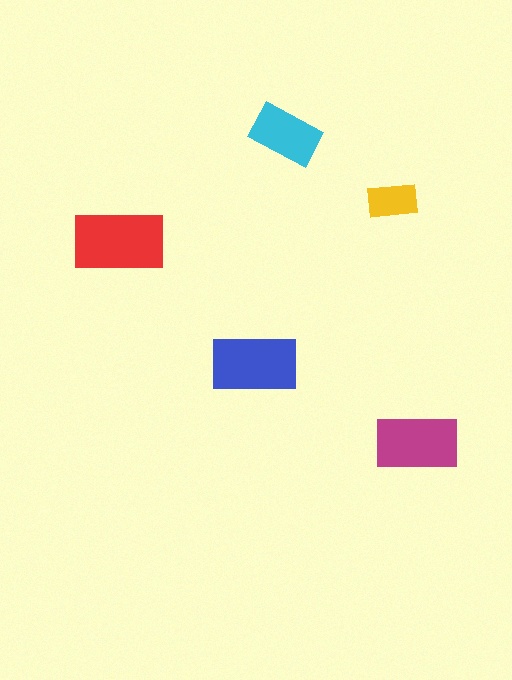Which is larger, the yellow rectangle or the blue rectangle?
The blue one.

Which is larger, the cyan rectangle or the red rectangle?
The red one.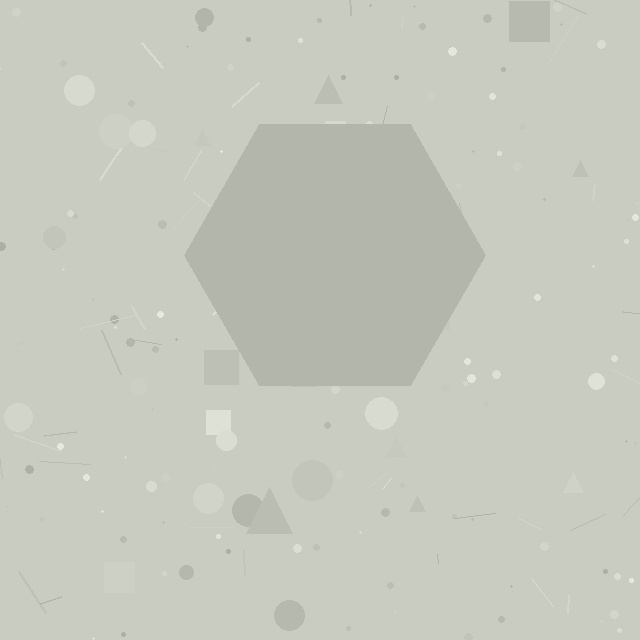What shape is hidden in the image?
A hexagon is hidden in the image.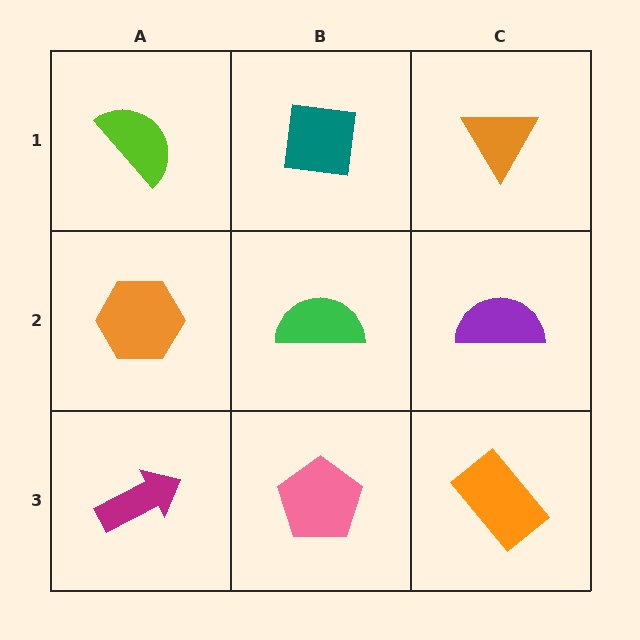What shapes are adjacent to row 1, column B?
A green semicircle (row 2, column B), a lime semicircle (row 1, column A), an orange triangle (row 1, column C).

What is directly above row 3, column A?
An orange hexagon.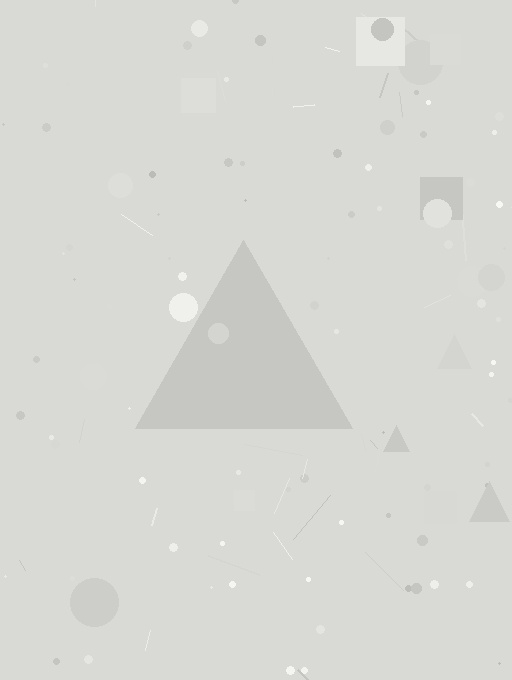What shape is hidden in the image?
A triangle is hidden in the image.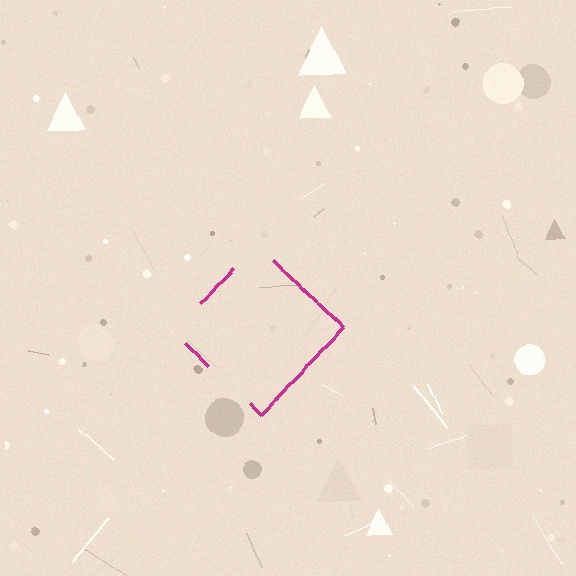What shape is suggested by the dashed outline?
The dashed outline suggests a diamond.